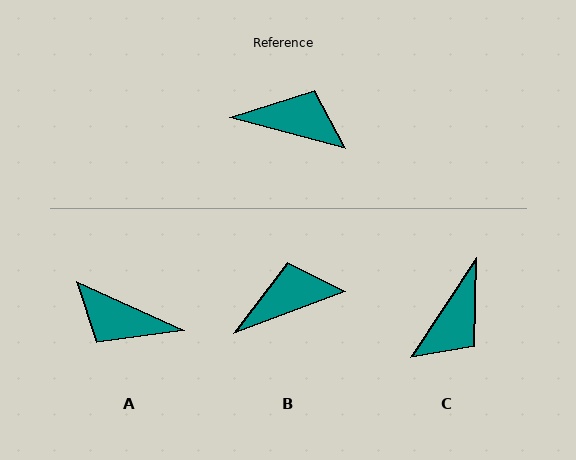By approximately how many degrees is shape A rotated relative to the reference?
Approximately 171 degrees counter-clockwise.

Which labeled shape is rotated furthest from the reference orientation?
A, about 171 degrees away.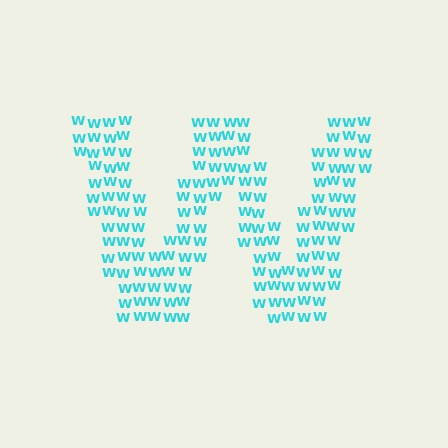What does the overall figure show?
The overall figure shows the letter W.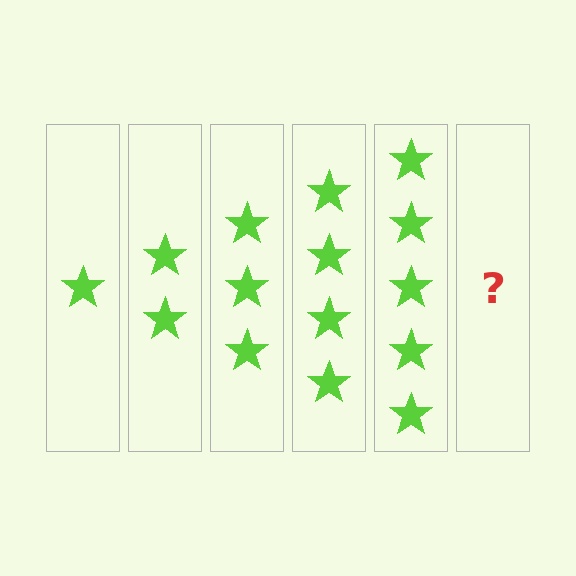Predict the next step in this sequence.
The next step is 6 stars.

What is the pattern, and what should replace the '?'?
The pattern is that each step adds one more star. The '?' should be 6 stars.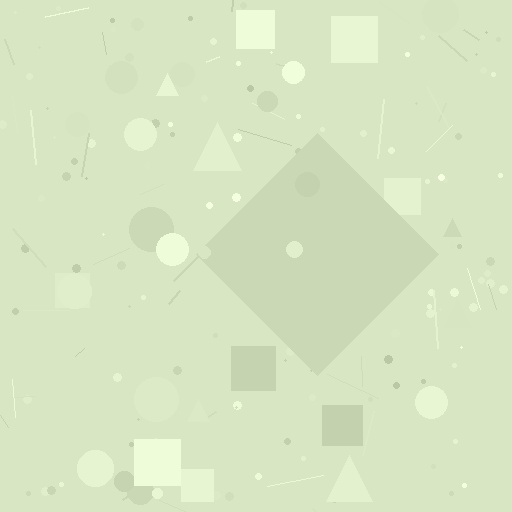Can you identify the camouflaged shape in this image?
The camouflaged shape is a diamond.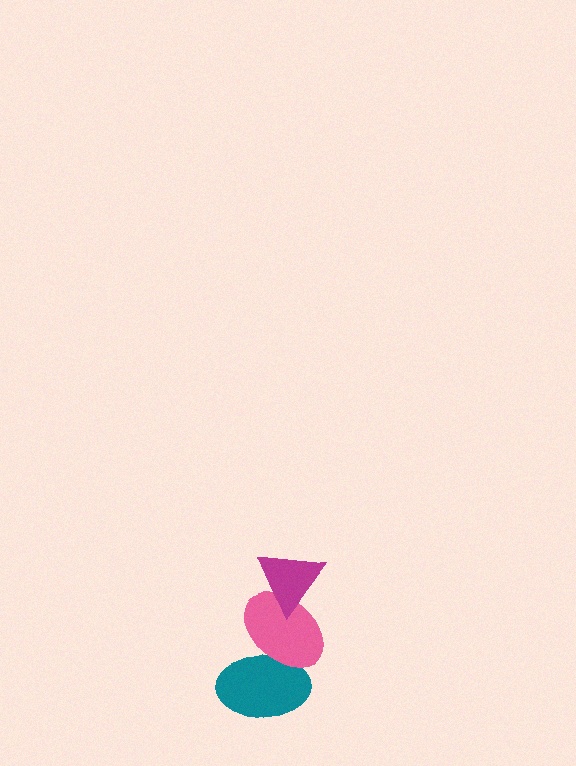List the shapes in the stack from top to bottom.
From top to bottom: the magenta triangle, the pink ellipse, the teal ellipse.